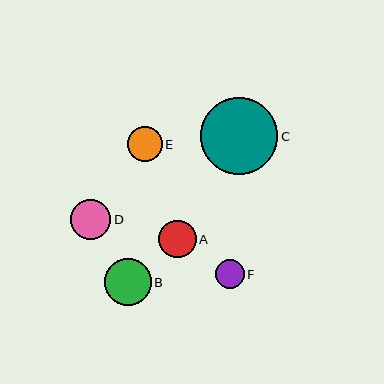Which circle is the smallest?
Circle F is the smallest with a size of approximately 29 pixels.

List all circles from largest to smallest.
From largest to smallest: C, B, D, A, E, F.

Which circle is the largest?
Circle C is the largest with a size of approximately 77 pixels.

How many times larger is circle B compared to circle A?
Circle B is approximately 1.3 times the size of circle A.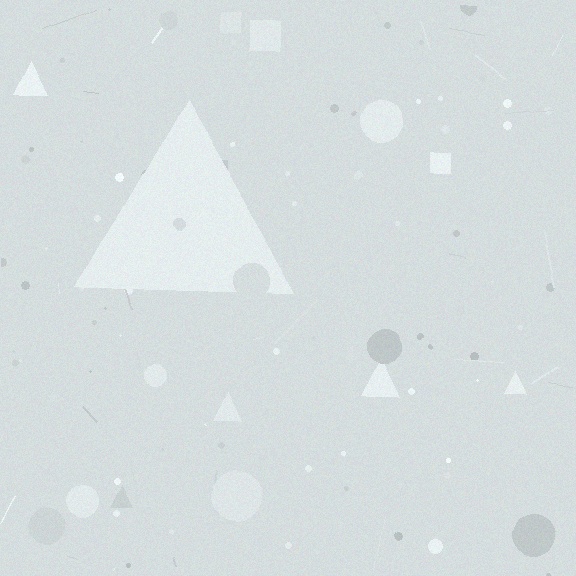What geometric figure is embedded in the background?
A triangle is embedded in the background.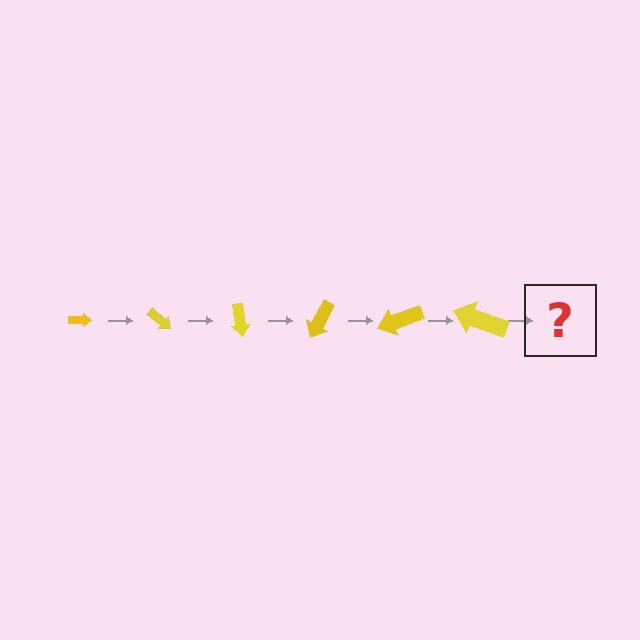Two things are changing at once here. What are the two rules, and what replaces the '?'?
The two rules are that the arrow grows larger each step and it rotates 40 degrees each step. The '?' should be an arrow, larger than the previous one and rotated 240 degrees from the start.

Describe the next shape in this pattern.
It should be an arrow, larger than the previous one and rotated 240 degrees from the start.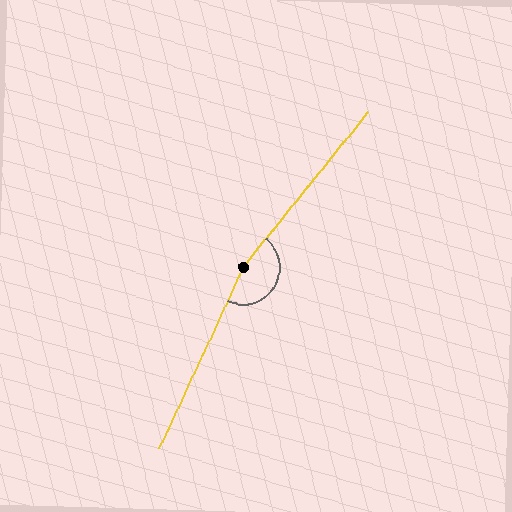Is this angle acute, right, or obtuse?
It is obtuse.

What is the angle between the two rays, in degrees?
Approximately 166 degrees.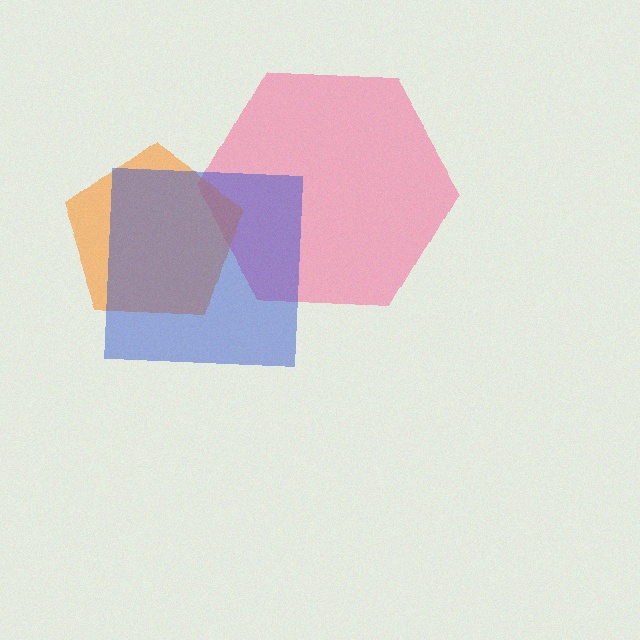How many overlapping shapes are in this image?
There are 3 overlapping shapes in the image.